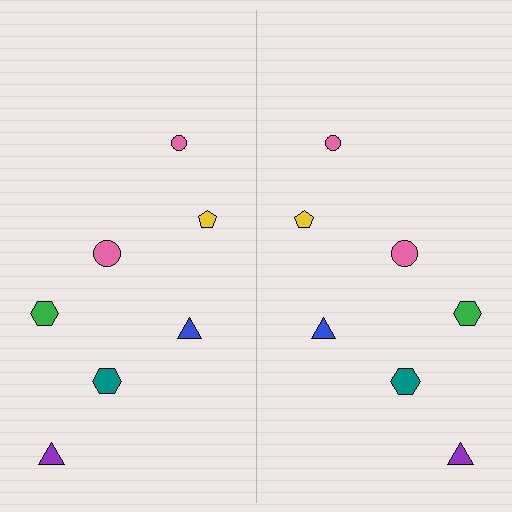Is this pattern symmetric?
Yes, this pattern has bilateral (reflection) symmetry.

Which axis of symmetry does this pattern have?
The pattern has a vertical axis of symmetry running through the center of the image.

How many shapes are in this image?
There are 14 shapes in this image.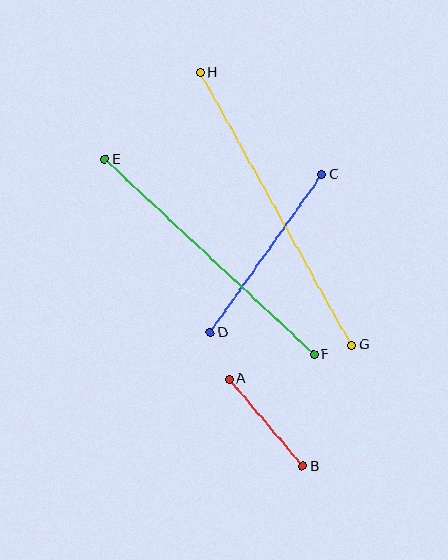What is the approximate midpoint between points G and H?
The midpoint is at approximately (276, 209) pixels.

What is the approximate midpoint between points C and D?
The midpoint is at approximately (266, 254) pixels.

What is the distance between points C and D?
The distance is approximately 193 pixels.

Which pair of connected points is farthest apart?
Points G and H are farthest apart.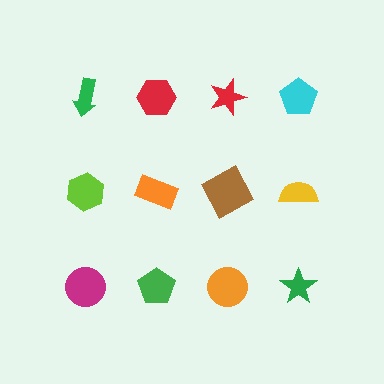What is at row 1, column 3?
A red star.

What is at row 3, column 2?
A green pentagon.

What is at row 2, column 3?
A brown square.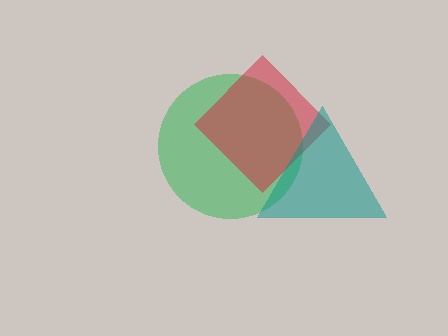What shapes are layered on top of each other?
The layered shapes are: a green circle, a red diamond, a teal triangle.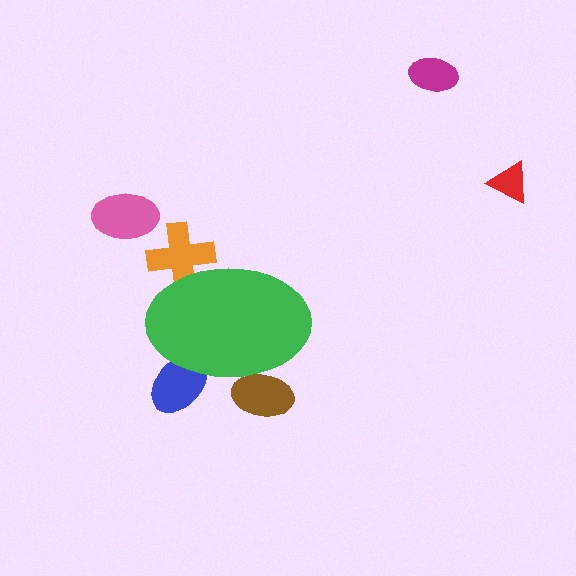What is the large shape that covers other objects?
A green ellipse.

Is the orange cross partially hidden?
Yes, the orange cross is partially hidden behind the green ellipse.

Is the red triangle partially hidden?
No, the red triangle is fully visible.